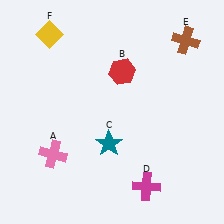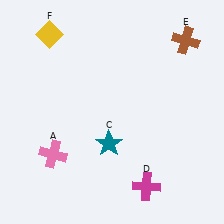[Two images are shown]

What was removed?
The red hexagon (B) was removed in Image 2.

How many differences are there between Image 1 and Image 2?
There is 1 difference between the two images.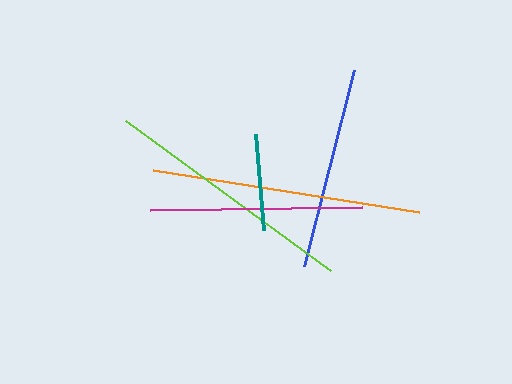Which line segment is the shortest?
The teal line is the shortest at approximately 96 pixels.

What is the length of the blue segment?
The blue segment is approximately 202 pixels long.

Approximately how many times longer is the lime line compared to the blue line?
The lime line is approximately 1.3 times the length of the blue line.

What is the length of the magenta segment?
The magenta segment is approximately 213 pixels long.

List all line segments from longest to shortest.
From longest to shortest: orange, lime, magenta, blue, teal.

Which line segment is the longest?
The orange line is the longest at approximately 269 pixels.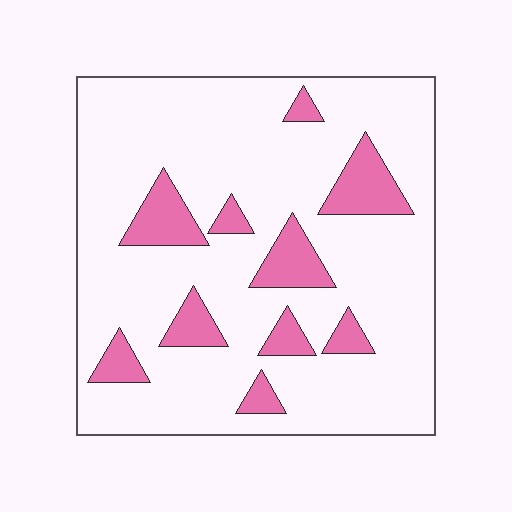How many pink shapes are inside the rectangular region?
10.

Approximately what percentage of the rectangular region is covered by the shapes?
Approximately 15%.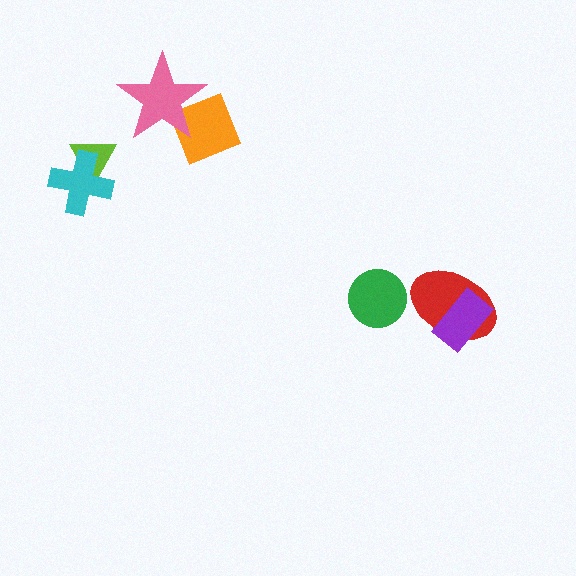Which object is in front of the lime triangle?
The cyan cross is in front of the lime triangle.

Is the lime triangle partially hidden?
Yes, it is partially covered by another shape.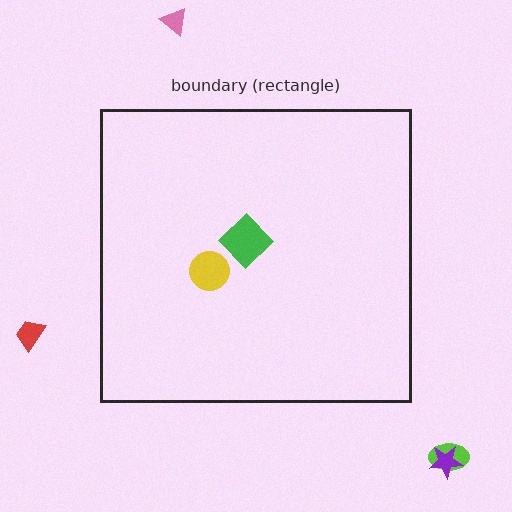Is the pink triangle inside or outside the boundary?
Outside.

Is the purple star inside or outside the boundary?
Outside.